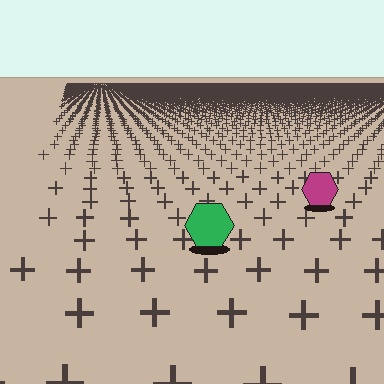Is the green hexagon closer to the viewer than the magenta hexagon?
Yes. The green hexagon is closer — you can tell from the texture gradient: the ground texture is coarser near it.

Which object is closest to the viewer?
The green hexagon is closest. The texture marks near it are larger and more spread out.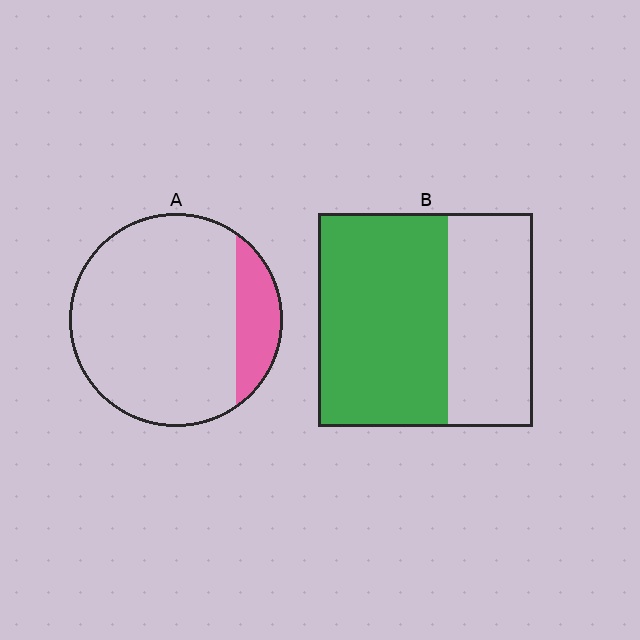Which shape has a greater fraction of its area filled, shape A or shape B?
Shape B.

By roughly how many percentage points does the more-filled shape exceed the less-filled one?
By roughly 45 percentage points (B over A).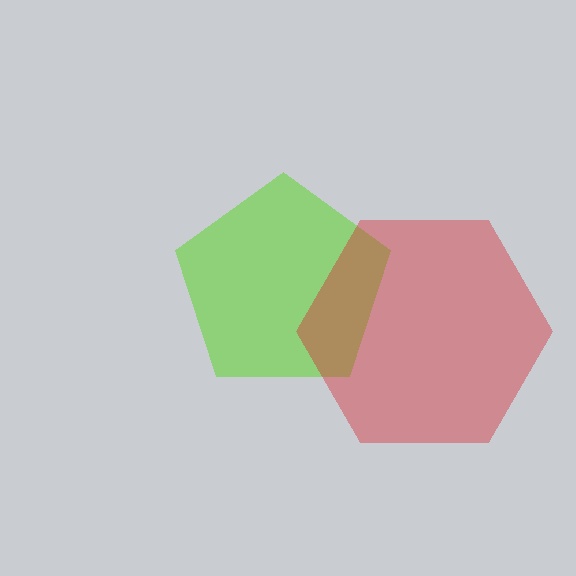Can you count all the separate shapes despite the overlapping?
Yes, there are 2 separate shapes.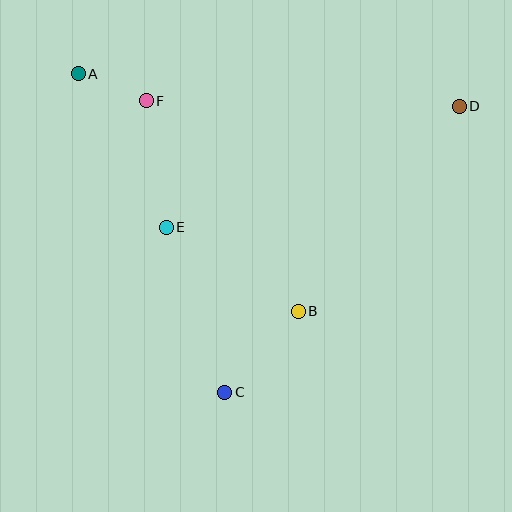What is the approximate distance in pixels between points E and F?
The distance between E and F is approximately 128 pixels.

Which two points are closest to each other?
Points A and F are closest to each other.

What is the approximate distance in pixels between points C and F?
The distance between C and F is approximately 302 pixels.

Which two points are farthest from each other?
Points A and D are farthest from each other.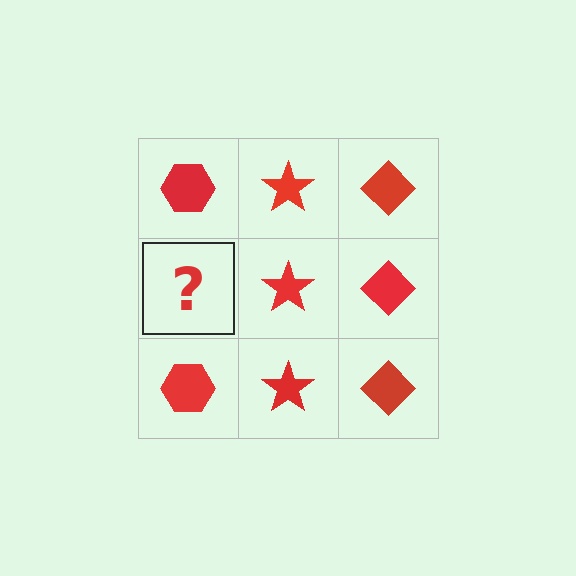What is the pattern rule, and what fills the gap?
The rule is that each column has a consistent shape. The gap should be filled with a red hexagon.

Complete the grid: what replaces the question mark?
The question mark should be replaced with a red hexagon.